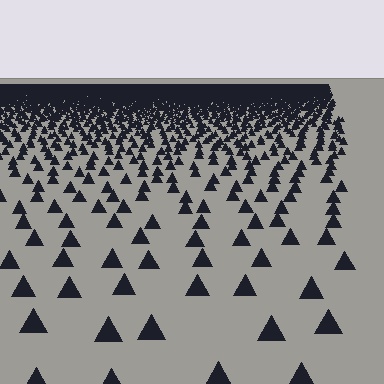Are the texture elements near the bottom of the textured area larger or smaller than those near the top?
Larger. Near the bottom, elements are closer to the viewer and appear at a bigger on-screen size.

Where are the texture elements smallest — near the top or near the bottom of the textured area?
Near the top.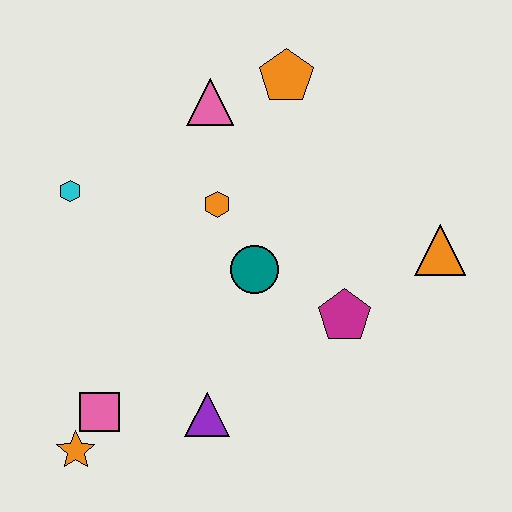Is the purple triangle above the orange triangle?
No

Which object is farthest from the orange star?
The orange pentagon is farthest from the orange star.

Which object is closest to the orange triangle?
The magenta pentagon is closest to the orange triangle.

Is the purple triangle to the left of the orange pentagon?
Yes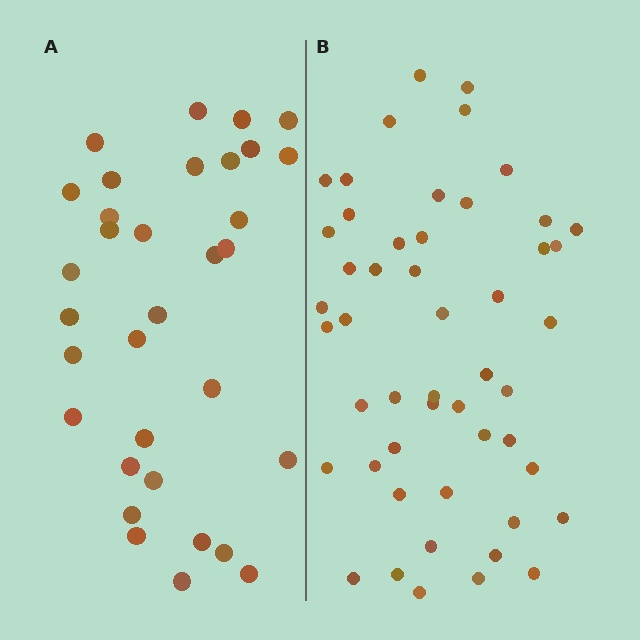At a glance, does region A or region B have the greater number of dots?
Region B (the right region) has more dots.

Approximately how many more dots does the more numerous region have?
Region B has approximately 15 more dots than region A.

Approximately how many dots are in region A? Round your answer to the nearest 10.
About 30 dots. (The exact count is 33, which rounds to 30.)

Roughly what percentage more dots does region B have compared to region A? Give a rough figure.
About 50% more.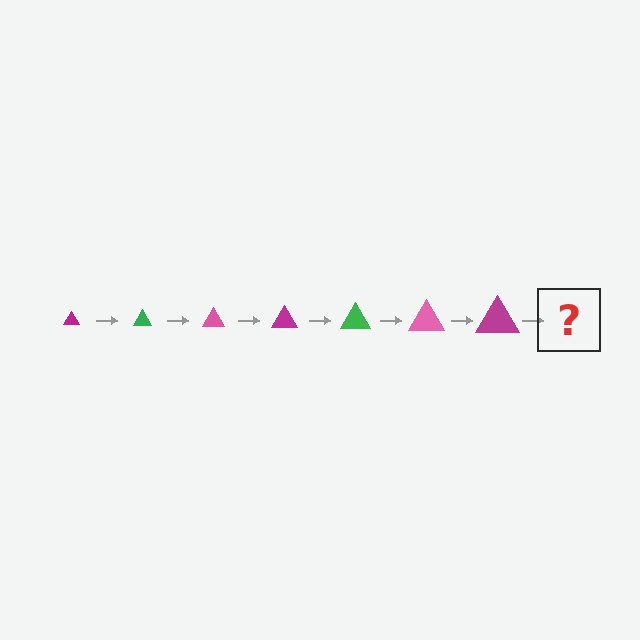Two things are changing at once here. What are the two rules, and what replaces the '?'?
The two rules are that the triangle grows larger each step and the color cycles through magenta, green, and pink. The '?' should be a green triangle, larger than the previous one.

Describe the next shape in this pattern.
It should be a green triangle, larger than the previous one.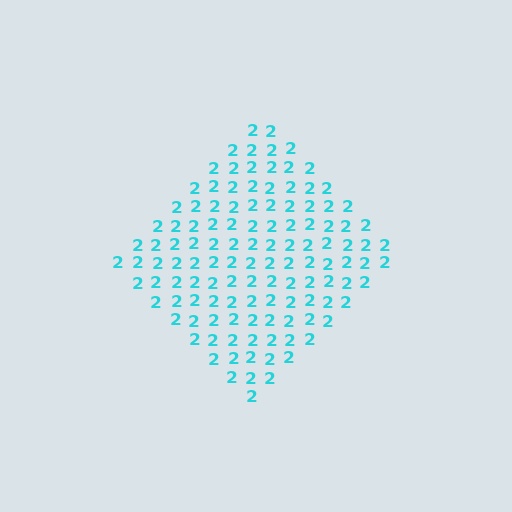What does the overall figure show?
The overall figure shows a diamond.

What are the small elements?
The small elements are digit 2's.